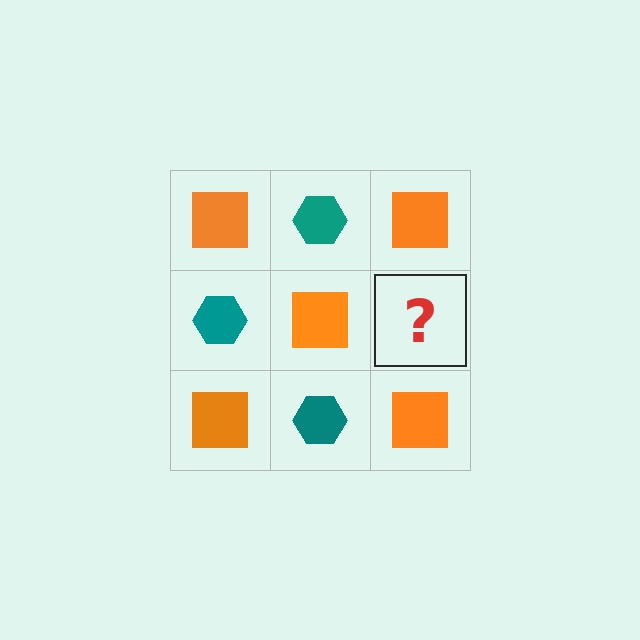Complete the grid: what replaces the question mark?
The question mark should be replaced with a teal hexagon.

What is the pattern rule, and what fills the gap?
The rule is that it alternates orange square and teal hexagon in a checkerboard pattern. The gap should be filled with a teal hexagon.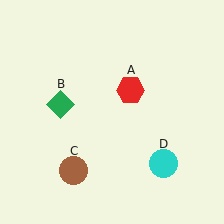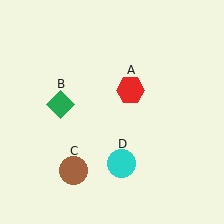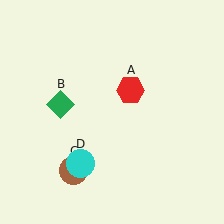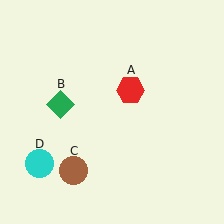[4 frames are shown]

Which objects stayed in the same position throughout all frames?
Red hexagon (object A) and green diamond (object B) and brown circle (object C) remained stationary.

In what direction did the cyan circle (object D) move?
The cyan circle (object D) moved left.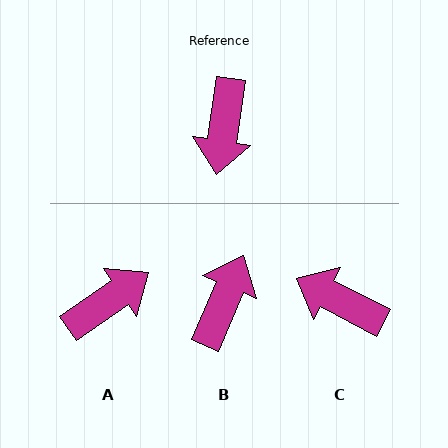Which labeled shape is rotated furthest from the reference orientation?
B, about 165 degrees away.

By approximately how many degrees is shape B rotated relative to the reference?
Approximately 165 degrees counter-clockwise.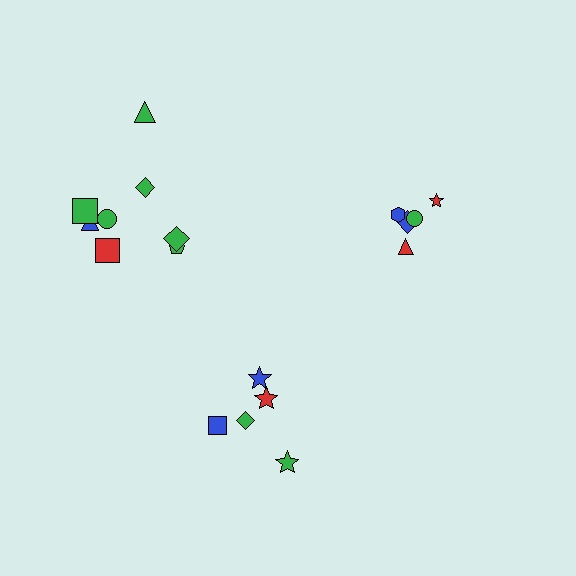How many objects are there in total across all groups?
There are 18 objects.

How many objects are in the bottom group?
There are 5 objects.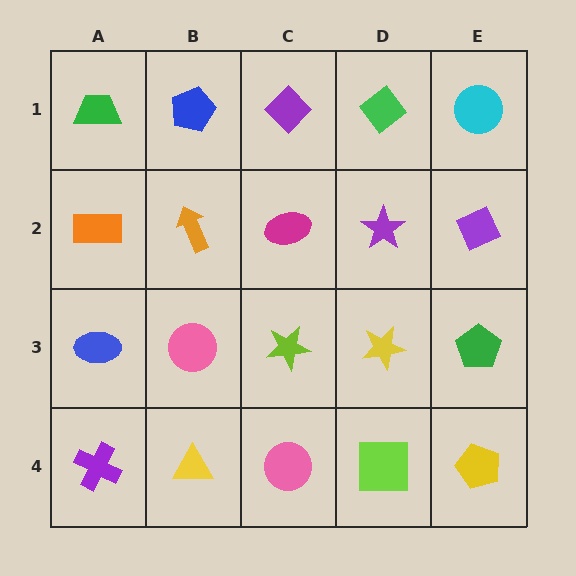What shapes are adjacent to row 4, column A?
A blue ellipse (row 3, column A), a yellow triangle (row 4, column B).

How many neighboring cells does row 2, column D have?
4.